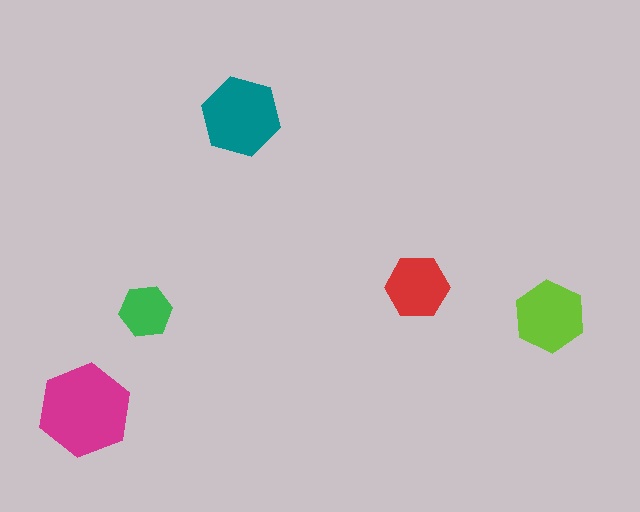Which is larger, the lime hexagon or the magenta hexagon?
The magenta one.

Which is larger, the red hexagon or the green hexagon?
The red one.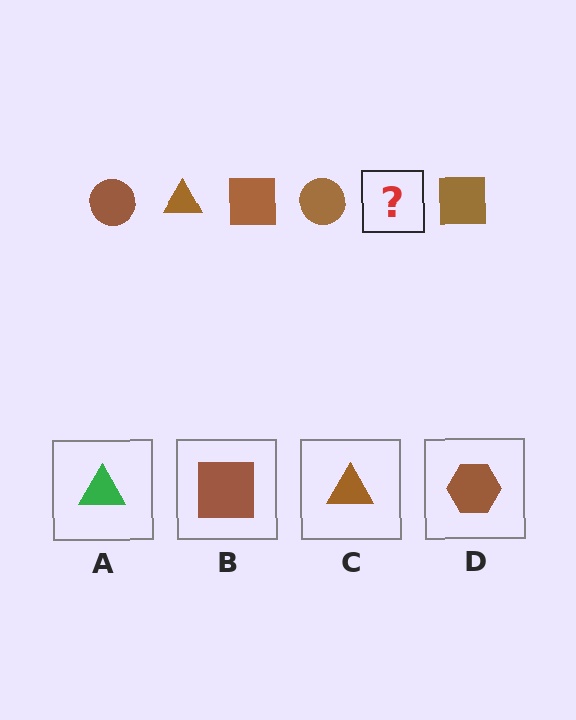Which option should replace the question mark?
Option C.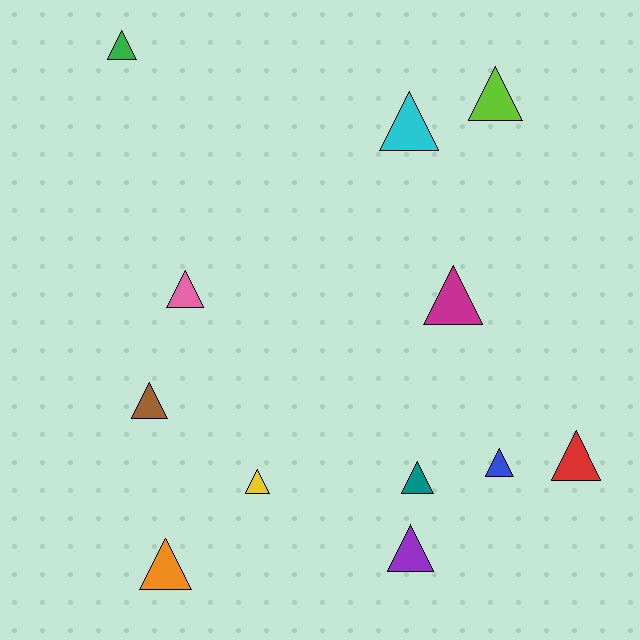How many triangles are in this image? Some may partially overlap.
There are 12 triangles.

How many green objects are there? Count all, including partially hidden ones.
There is 1 green object.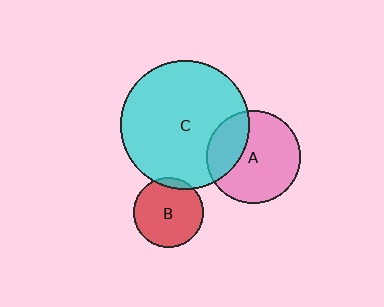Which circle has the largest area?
Circle C (cyan).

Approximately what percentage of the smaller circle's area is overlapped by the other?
Approximately 30%.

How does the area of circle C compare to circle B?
Approximately 3.4 times.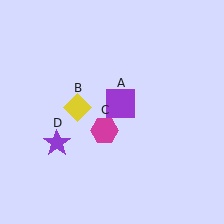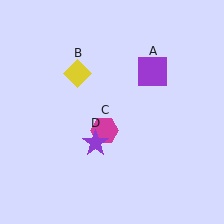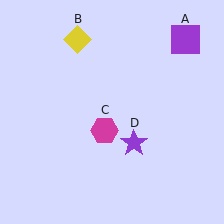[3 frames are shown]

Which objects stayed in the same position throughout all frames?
Magenta hexagon (object C) remained stationary.